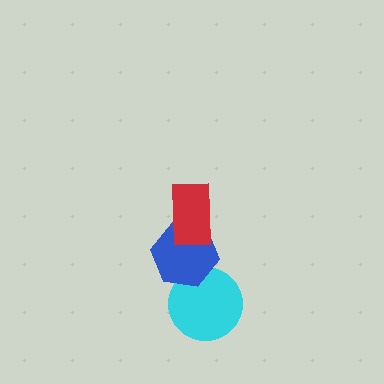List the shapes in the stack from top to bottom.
From top to bottom: the red rectangle, the blue hexagon, the cyan circle.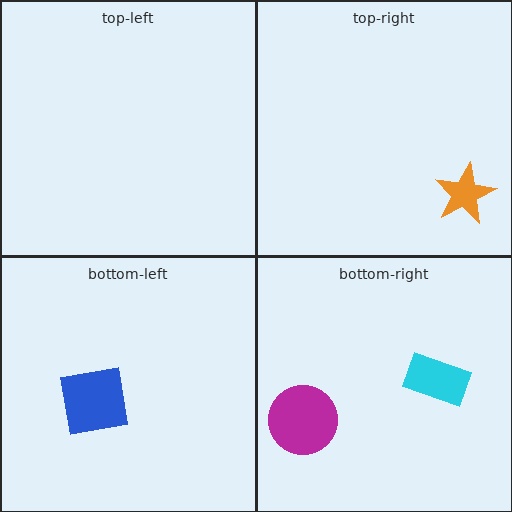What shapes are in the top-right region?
The orange star.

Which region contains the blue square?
The bottom-left region.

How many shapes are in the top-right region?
1.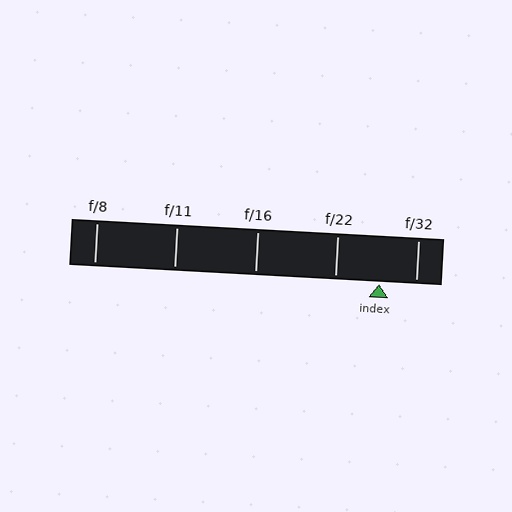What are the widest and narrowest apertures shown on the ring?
The widest aperture shown is f/8 and the narrowest is f/32.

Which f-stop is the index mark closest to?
The index mark is closest to f/32.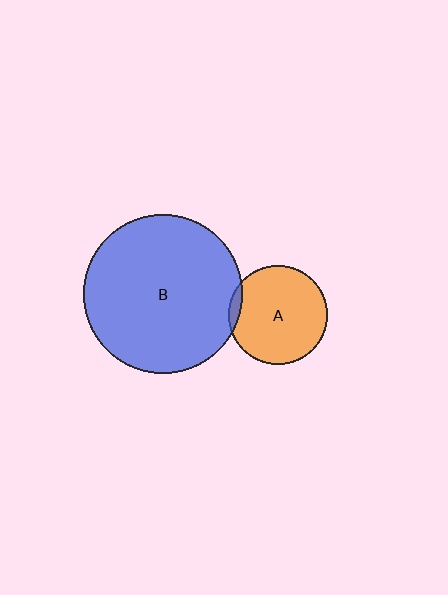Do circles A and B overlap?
Yes.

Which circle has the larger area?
Circle B (blue).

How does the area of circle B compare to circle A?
Approximately 2.6 times.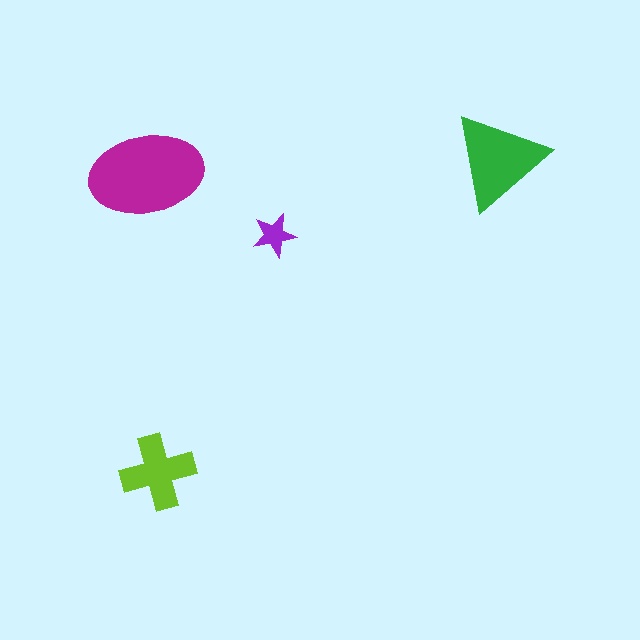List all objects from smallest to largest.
The purple star, the lime cross, the green triangle, the magenta ellipse.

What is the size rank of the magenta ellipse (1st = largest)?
1st.